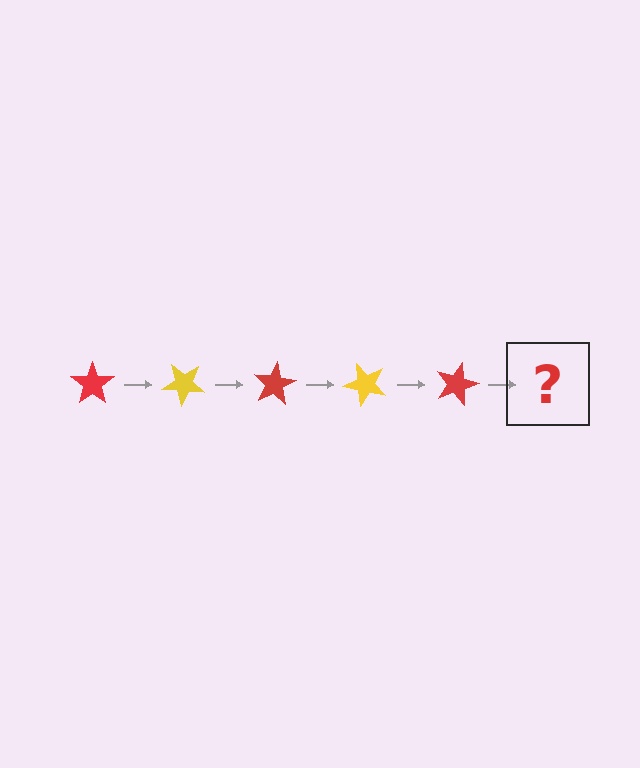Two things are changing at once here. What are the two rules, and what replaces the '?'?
The two rules are that it rotates 40 degrees each step and the color cycles through red and yellow. The '?' should be a yellow star, rotated 200 degrees from the start.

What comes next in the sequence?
The next element should be a yellow star, rotated 200 degrees from the start.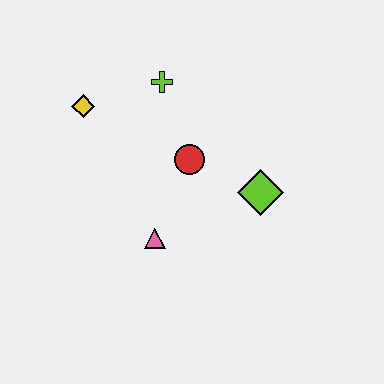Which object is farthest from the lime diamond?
The yellow diamond is farthest from the lime diamond.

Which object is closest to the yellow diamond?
The lime cross is closest to the yellow diamond.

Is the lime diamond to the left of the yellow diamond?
No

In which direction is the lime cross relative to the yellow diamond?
The lime cross is to the right of the yellow diamond.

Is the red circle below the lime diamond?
No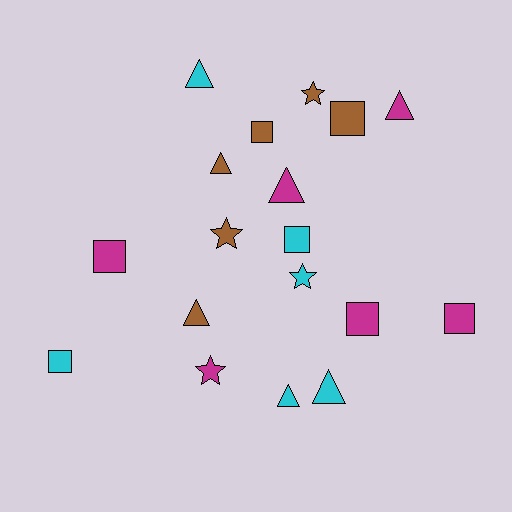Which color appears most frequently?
Magenta, with 6 objects.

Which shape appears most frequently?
Triangle, with 7 objects.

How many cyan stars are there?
There is 1 cyan star.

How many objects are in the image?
There are 18 objects.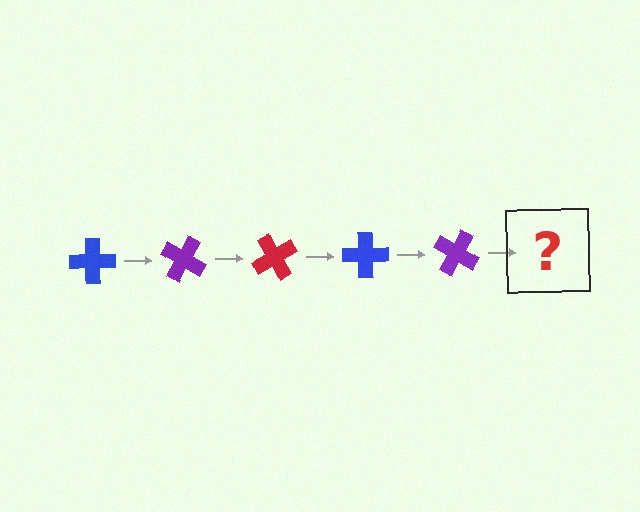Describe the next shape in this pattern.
It should be a red cross, rotated 150 degrees from the start.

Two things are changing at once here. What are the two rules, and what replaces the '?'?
The two rules are that it rotates 30 degrees each step and the color cycles through blue, purple, and red. The '?' should be a red cross, rotated 150 degrees from the start.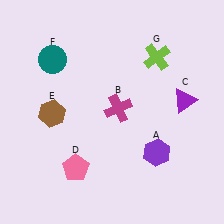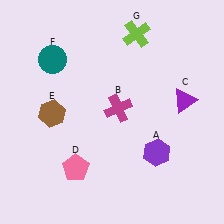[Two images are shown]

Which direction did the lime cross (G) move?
The lime cross (G) moved up.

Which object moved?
The lime cross (G) moved up.